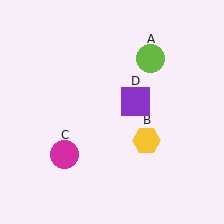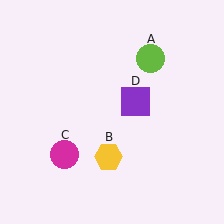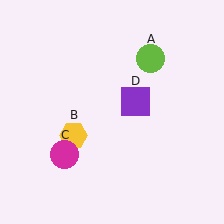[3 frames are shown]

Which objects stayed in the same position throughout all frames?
Lime circle (object A) and magenta circle (object C) and purple square (object D) remained stationary.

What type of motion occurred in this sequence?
The yellow hexagon (object B) rotated clockwise around the center of the scene.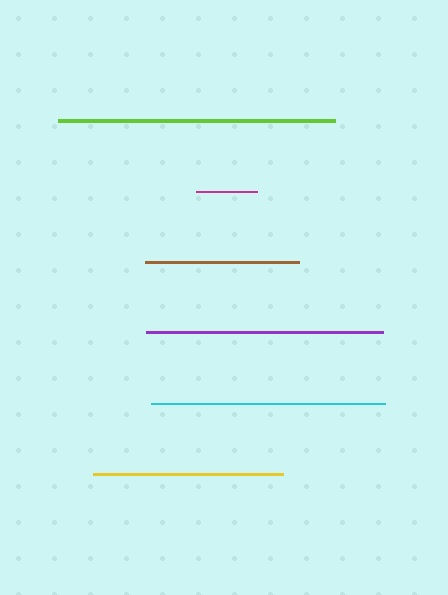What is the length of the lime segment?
The lime segment is approximately 277 pixels long.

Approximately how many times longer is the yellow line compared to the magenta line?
The yellow line is approximately 3.1 times the length of the magenta line.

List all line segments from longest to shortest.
From longest to shortest: lime, purple, cyan, yellow, brown, magenta.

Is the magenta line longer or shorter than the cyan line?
The cyan line is longer than the magenta line.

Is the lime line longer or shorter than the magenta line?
The lime line is longer than the magenta line.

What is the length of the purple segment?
The purple segment is approximately 238 pixels long.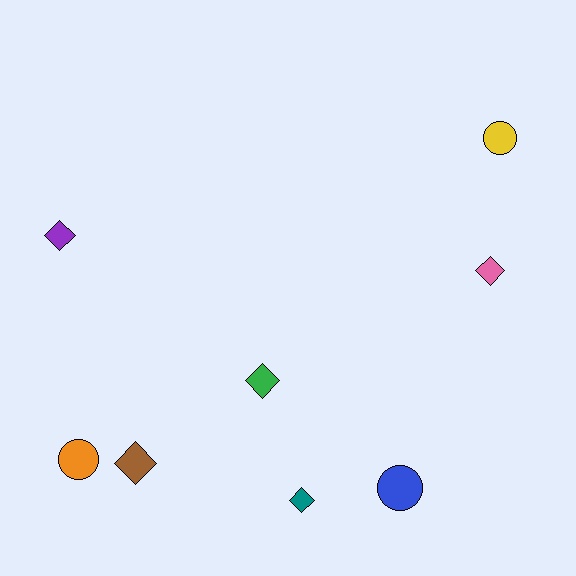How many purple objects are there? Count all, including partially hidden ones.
There is 1 purple object.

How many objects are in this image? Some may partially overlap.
There are 8 objects.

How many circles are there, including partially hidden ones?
There are 3 circles.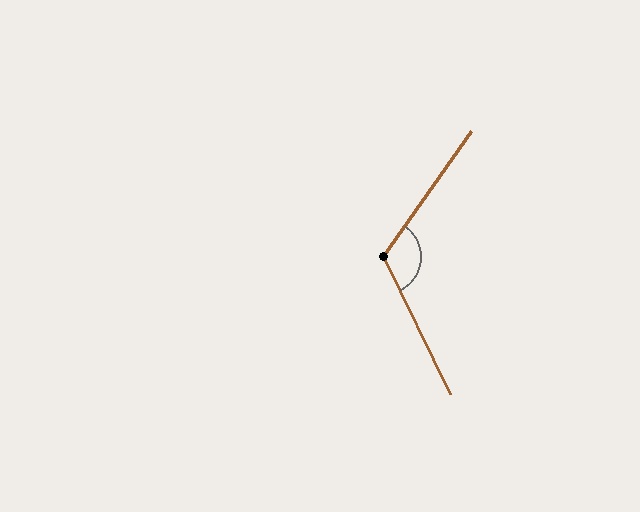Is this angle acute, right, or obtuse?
It is obtuse.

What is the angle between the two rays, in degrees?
Approximately 119 degrees.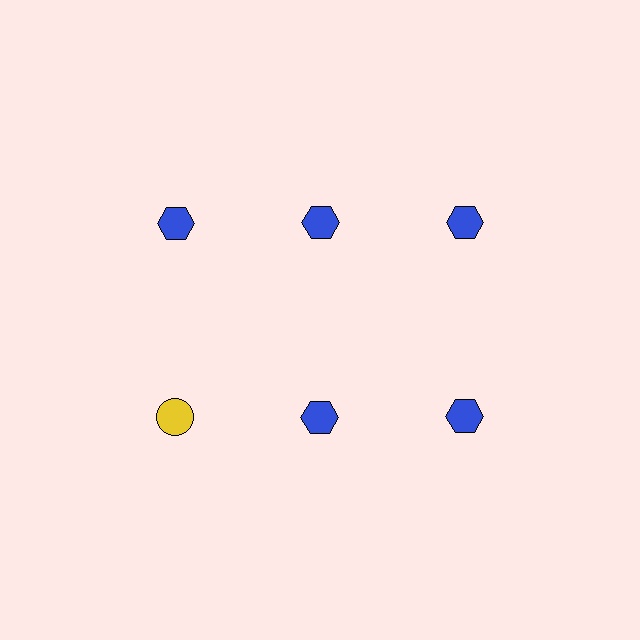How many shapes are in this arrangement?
There are 6 shapes arranged in a grid pattern.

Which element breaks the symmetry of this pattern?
The yellow circle in the second row, leftmost column breaks the symmetry. All other shapes are blue hexagons.